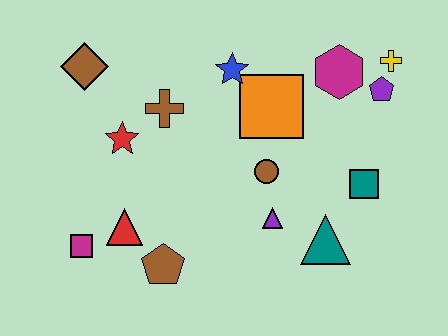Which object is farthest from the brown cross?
The yellow cross is farthest from the brown cross.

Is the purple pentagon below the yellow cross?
Yes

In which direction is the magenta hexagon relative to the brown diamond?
The magenta hexagon is to the right of the brown diamond.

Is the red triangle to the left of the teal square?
Yes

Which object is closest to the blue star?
The orange square is closest to the blue star.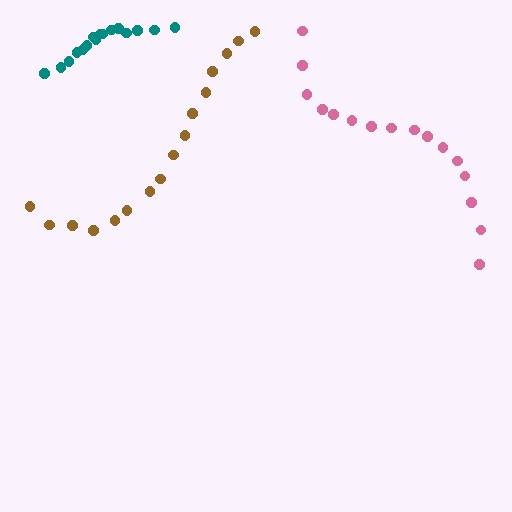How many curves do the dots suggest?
There are 3 distinct paths.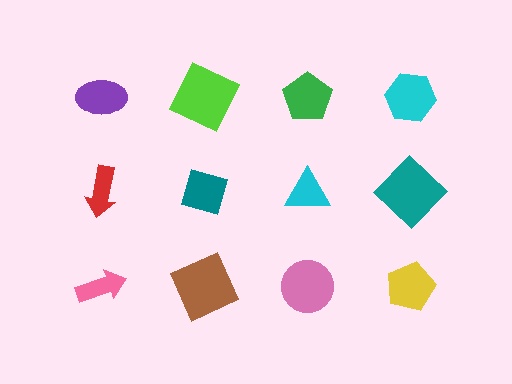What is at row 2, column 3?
A cyan triangle.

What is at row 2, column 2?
A teal diamond.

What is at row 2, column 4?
A teal diamond.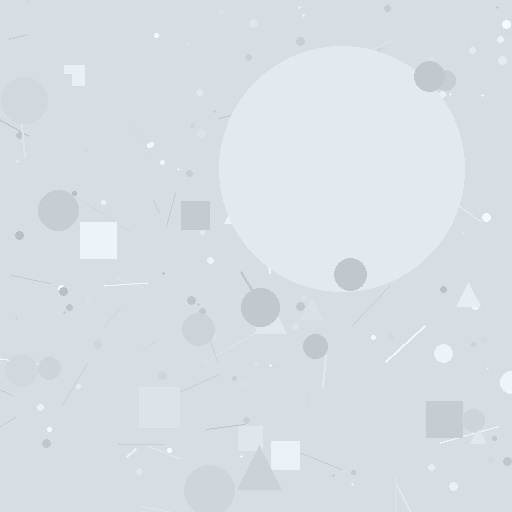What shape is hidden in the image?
A circle is hidden in the image.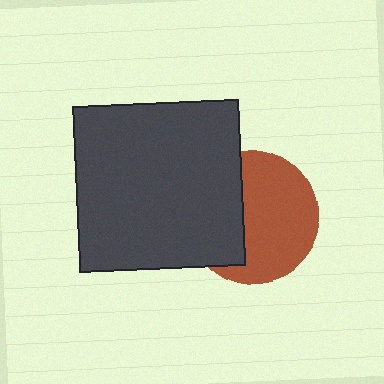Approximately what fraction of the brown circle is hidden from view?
Roughly 39% of the brown circle is hidden behind the dark gray square.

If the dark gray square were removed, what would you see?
You would see the complete brown circle.